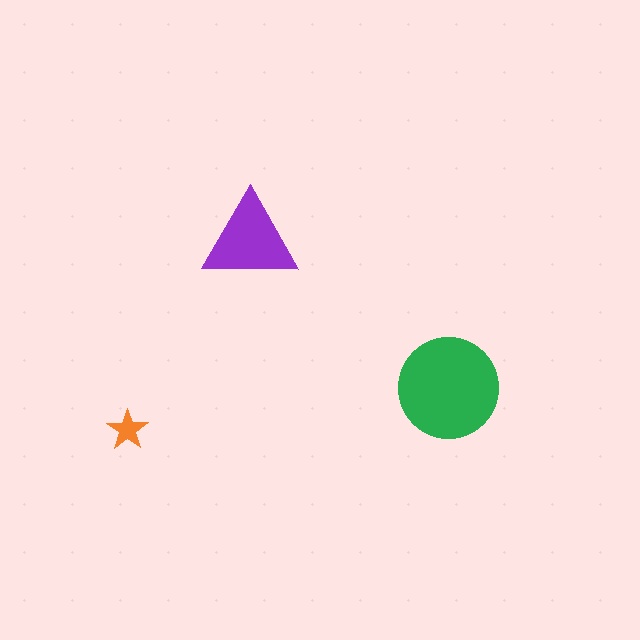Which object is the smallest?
The orange star.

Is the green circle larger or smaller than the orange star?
Larger.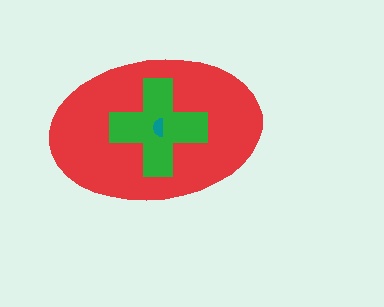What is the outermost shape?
The red ellipse.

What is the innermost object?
The teal semicircle.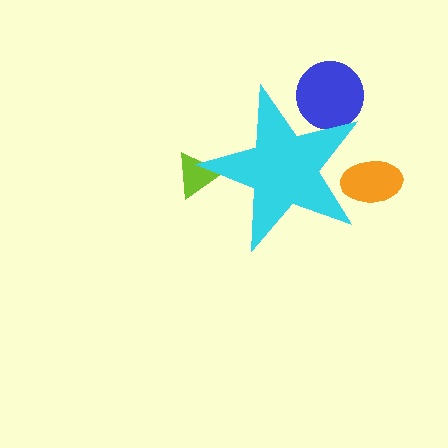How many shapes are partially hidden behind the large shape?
3 shapes are partially hidden.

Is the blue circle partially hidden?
Yes, the blue circle is partially hidden behind the cyan star.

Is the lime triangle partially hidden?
Yes, the lime triangle is partially hidden behind the cyan star.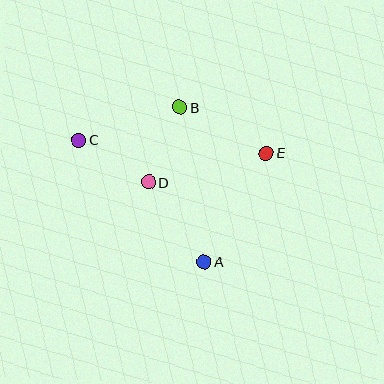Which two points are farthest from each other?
Points C and E are farthest from each other.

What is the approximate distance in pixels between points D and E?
The distance between D and E is approximately 121 pixels.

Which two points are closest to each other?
Points B and D are closest to each other.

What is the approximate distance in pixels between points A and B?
The distance between A and B is approximately 156 pixels.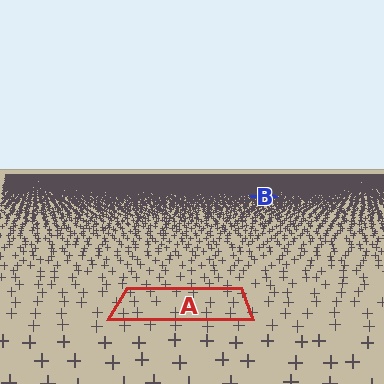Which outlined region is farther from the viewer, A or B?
Region B is farther from the viewer — the texture elements inside it appear smaller and more densely packed.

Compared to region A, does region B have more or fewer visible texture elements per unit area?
Region B has more texture elements per unit area — they are packed more densely because it is farther away.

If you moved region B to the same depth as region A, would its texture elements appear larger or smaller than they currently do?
They would appear larger. At a closer depth, the same texture elements are projected at a bigger on-screen size.